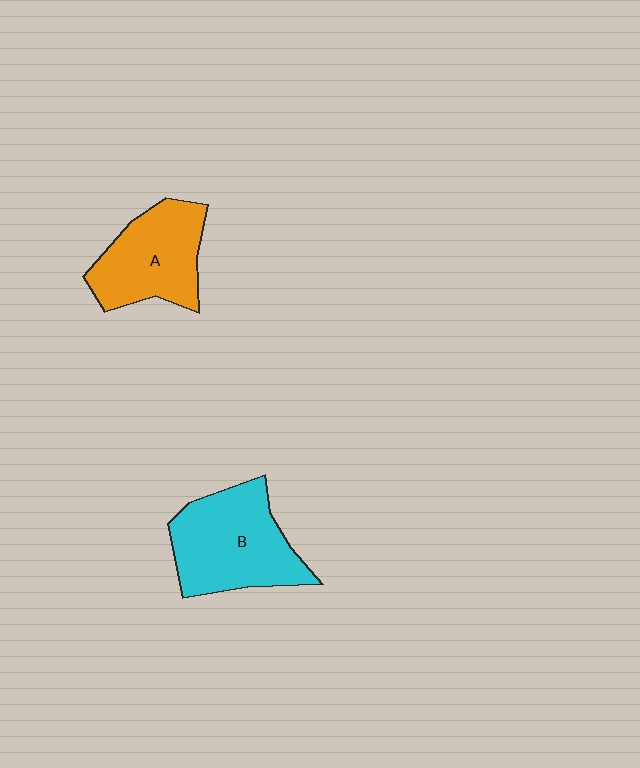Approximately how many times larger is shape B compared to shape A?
Approximately 1.2 times.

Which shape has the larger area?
Shape B (cyan).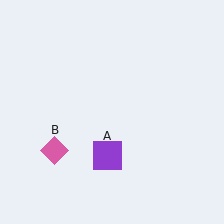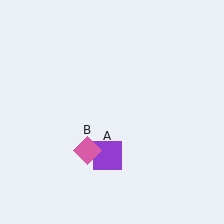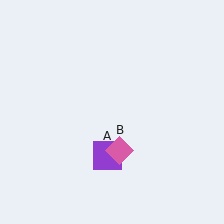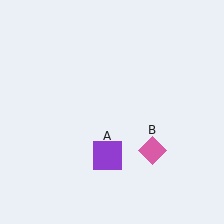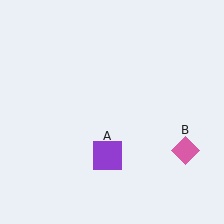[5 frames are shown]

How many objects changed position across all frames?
1 object changed position: pink diamond (object B).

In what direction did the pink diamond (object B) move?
The pink diamond (object B) moved right.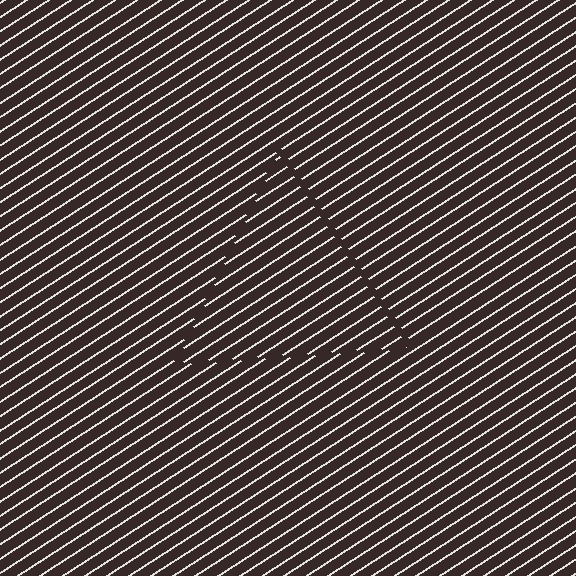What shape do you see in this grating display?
An illusory triangle. The interior of the shape contains the same grating, shifted by half a period — the contour is defined by the phase discontinuity where line-ends from the inner and outer gratings abut.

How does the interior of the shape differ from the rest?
The interior of the shape contains the same grating, shifted by half a period — the contour is defined by the phase discontinuity where line-ends from the inner and outer gratings abut.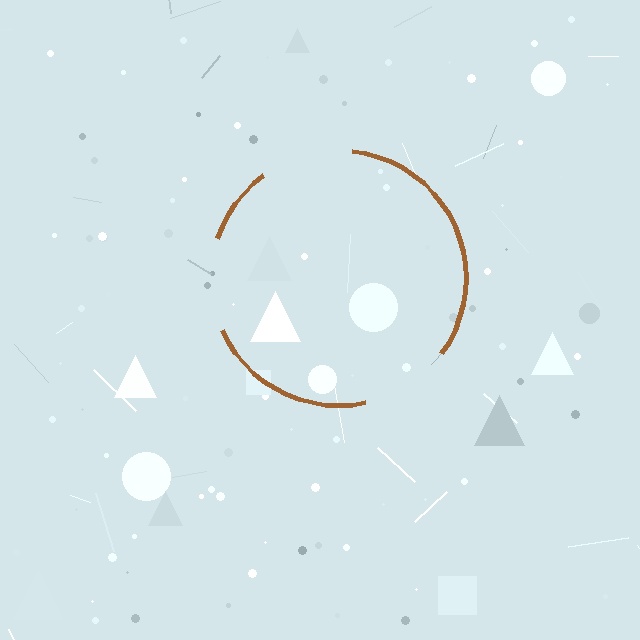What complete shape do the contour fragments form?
The contour fragments form a circle.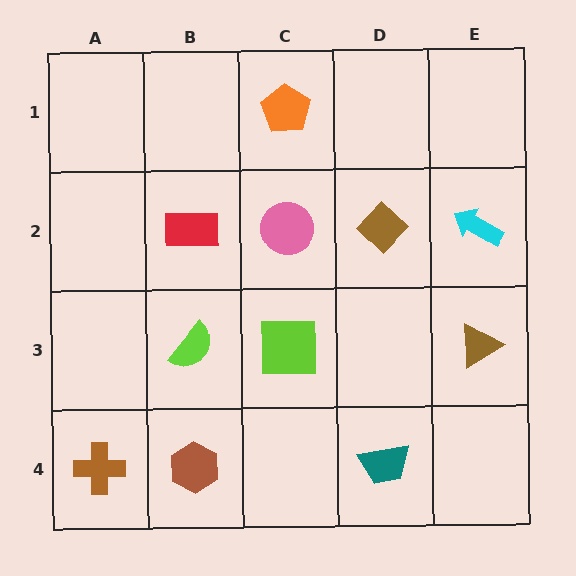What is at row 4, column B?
A brown hexagon.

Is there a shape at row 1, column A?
No, that cell is empty.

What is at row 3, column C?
A lime square.